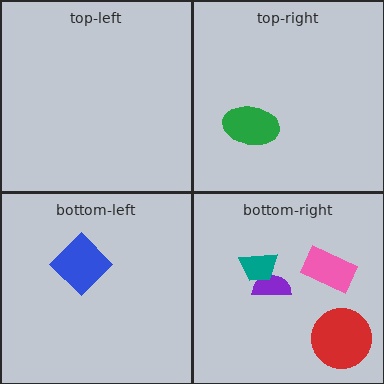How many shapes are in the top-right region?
1.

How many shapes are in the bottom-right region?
4.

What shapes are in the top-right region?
The green ellipse.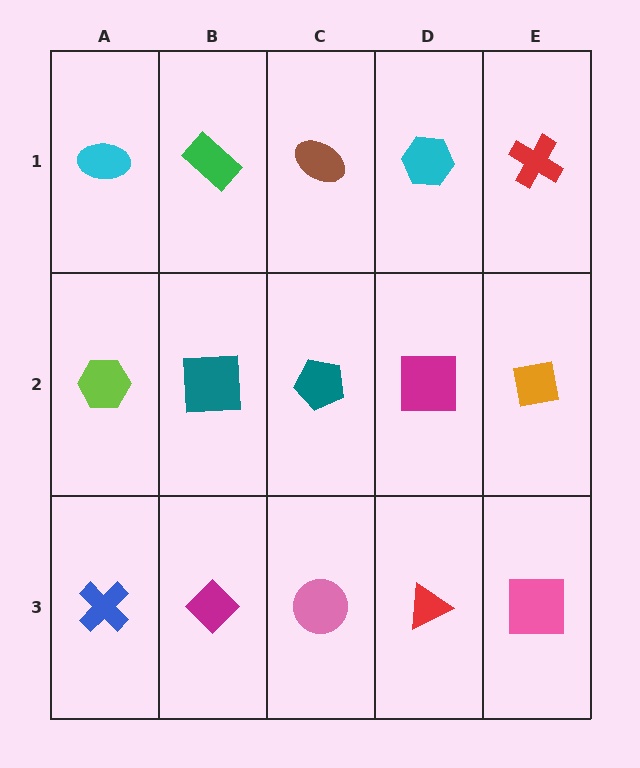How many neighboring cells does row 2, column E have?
3.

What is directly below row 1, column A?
A lime hexagon.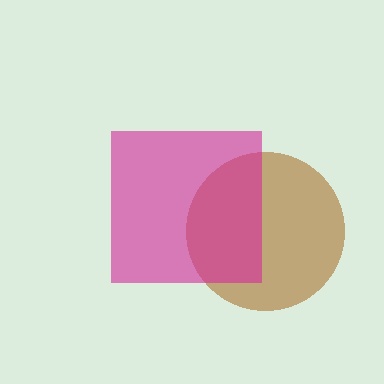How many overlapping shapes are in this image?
There are 2 overlapping shapes in the image.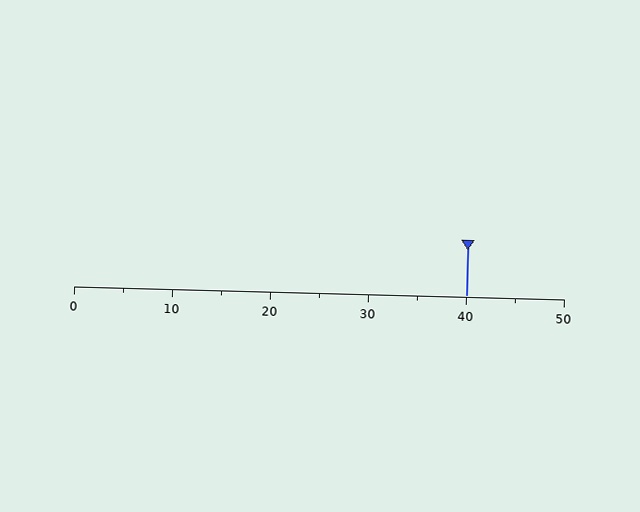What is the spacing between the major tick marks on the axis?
The major ticks are spaced 10 apart.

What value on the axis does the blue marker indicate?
The marker indicates approximately 40.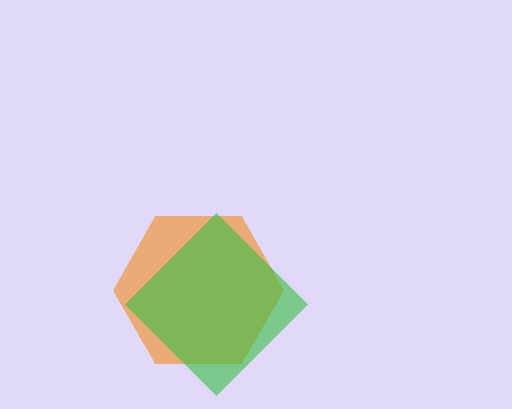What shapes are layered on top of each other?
The layered shapes are: an orange hexagon, a green diamond.